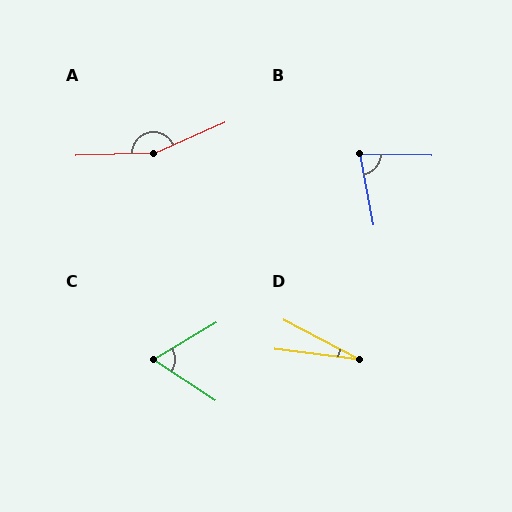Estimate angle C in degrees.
Approximately 65 degrees.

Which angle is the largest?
A, at approximately 158 degrees.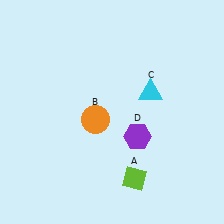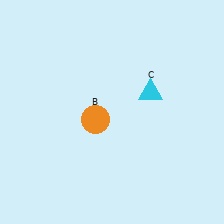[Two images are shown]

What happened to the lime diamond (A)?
The lime diamond (A) was removed in Image 2. It was in the bottom-right area of Image 1.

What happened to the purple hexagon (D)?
The purple hexagon (D) was removed in Image 2. It was in the bottom-right area of Image 1.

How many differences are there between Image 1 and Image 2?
There are 2 differences between the two images.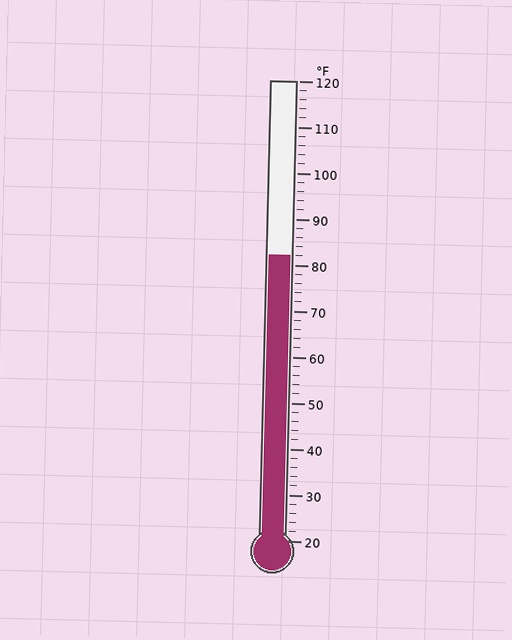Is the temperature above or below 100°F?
The temperature is below 100°F.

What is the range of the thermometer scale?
The thermometer scale ranges from 20°F to 120°F.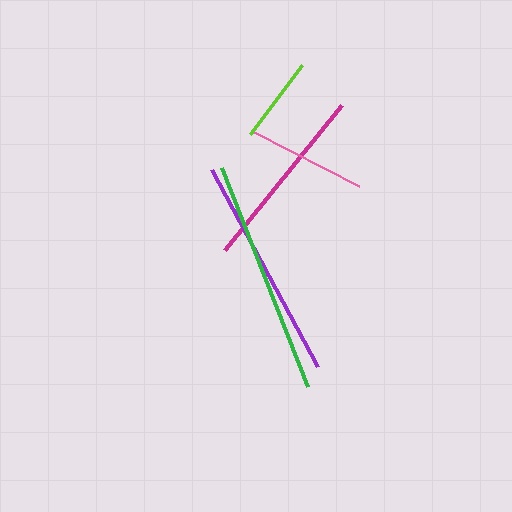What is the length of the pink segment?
The pink segment is approximately 118 pixels long.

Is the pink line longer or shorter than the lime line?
The pink line is longer than the lime line.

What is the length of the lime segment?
The lime segment is approximately 86 pixels long.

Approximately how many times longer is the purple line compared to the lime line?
The purple line is approximately 2.6 times the length of the lime line.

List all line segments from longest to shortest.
From longest to shortest: green, purple, magenta, pink, lime.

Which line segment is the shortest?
The lime line is the shortest at approximately 86 pixels.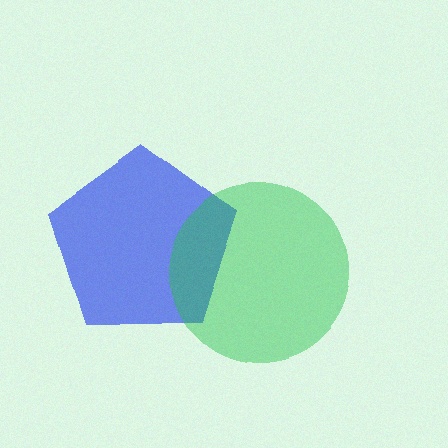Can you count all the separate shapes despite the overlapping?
Yes, there are 2 separate shapes.